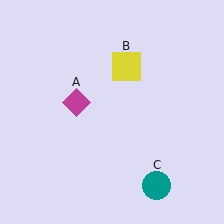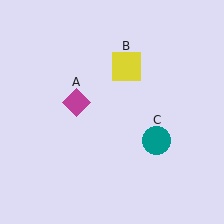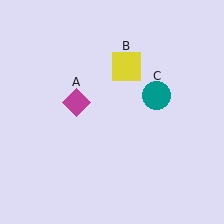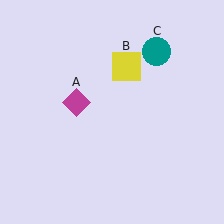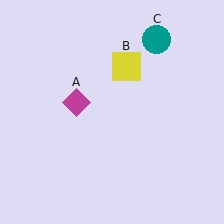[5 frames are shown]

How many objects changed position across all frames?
1 object changed position: teal circle (object C).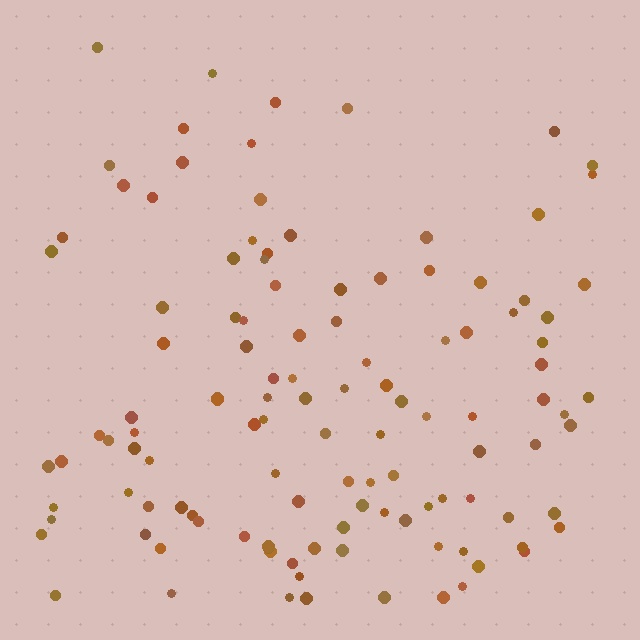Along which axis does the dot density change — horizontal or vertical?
Vertical.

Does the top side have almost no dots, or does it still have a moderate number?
Still a moderate number, just noticeably fewer than the bottom.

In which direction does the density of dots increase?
From top to bottom, with the bottom side densest.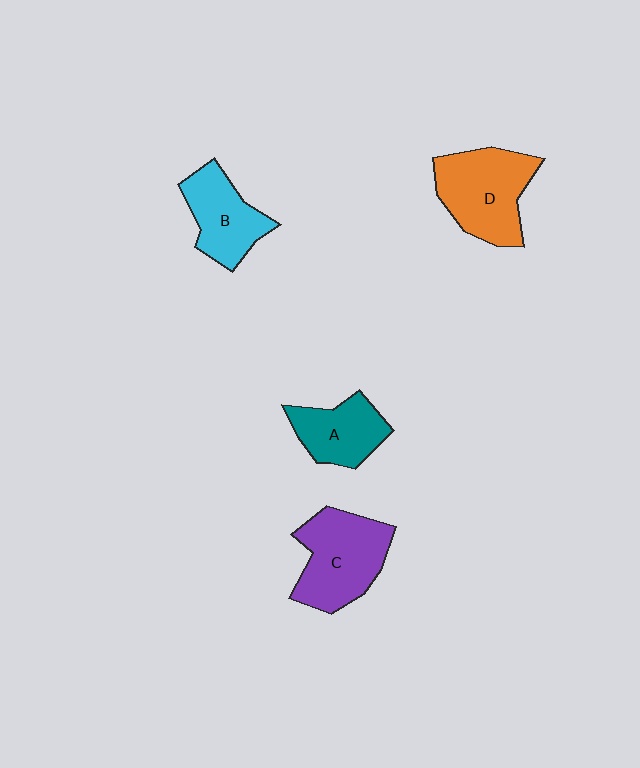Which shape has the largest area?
Shape D (orange).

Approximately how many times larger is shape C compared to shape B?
Approximately 1.3 times.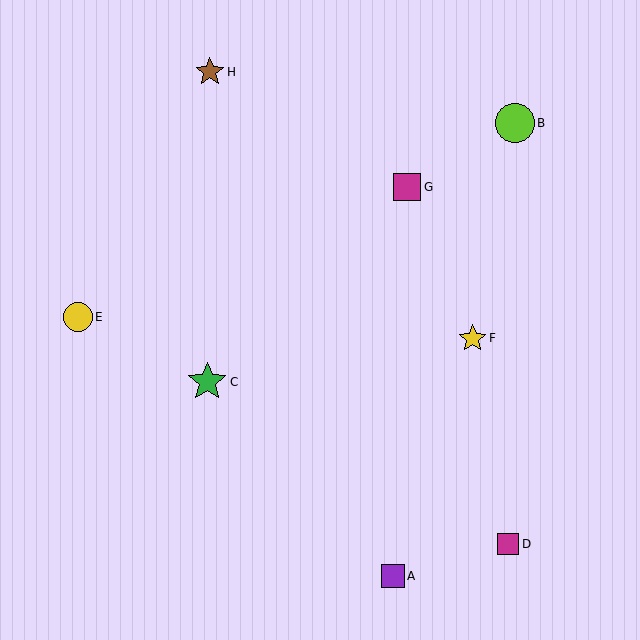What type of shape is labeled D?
Shape D is a magenta square.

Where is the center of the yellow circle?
The center of the yellow circle is at (78, 317).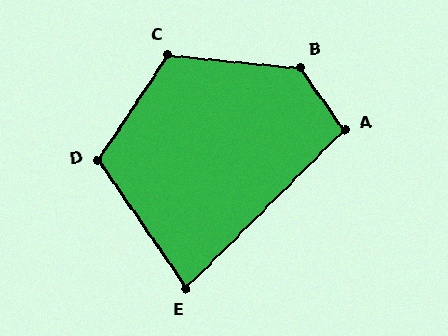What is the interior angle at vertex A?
Approximately 100 degrees (obtuse).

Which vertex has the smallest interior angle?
E, at approximately 79 degrees.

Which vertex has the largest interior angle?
B, at approximately 130 degrees.